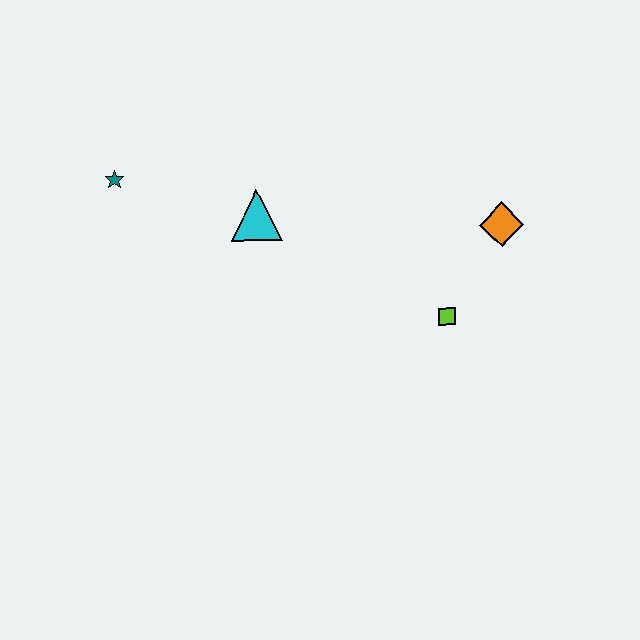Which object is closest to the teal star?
The cyan triangle is closest to the teal star.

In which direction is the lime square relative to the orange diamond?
The lime square is below the orange diamond.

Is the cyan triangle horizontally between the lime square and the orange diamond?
No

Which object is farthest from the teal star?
The orange diamond is farthest from the teal star.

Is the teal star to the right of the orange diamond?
No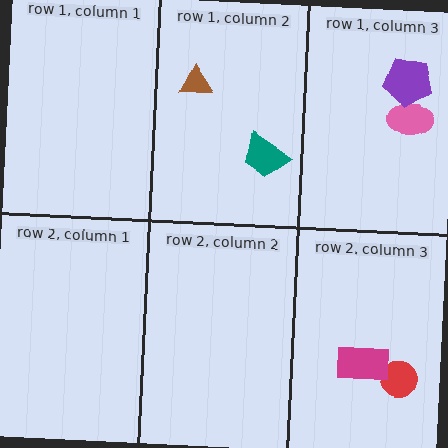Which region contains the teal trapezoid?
The row 1, column 2 region.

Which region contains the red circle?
The row 2, column 3 region.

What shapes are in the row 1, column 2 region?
The brown triangle, the teal trapezoid.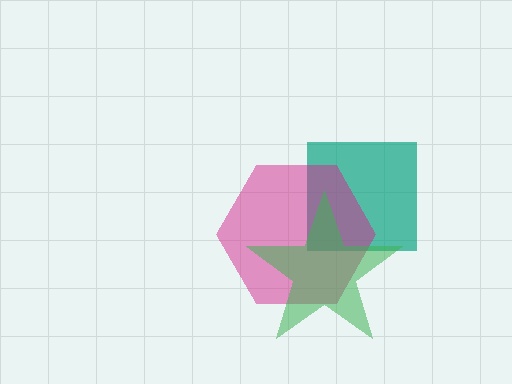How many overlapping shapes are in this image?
There are 3 overlapping shapes in the image.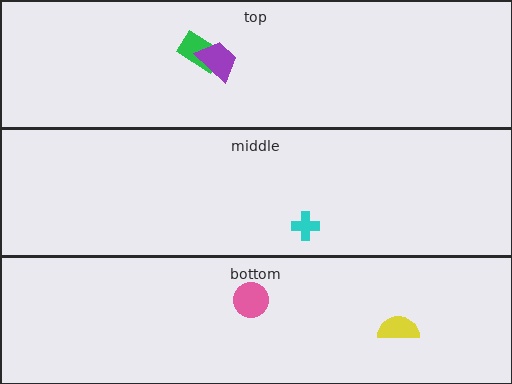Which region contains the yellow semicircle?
The bottom region.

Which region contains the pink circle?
The bottom region.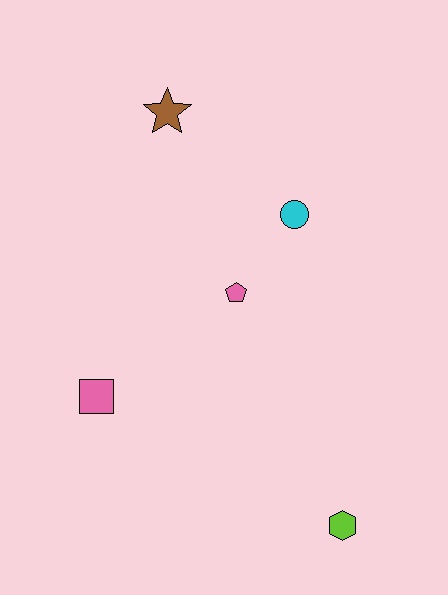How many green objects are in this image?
There are no green objects.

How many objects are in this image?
There are 5 objects.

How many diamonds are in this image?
There are no diamonds.